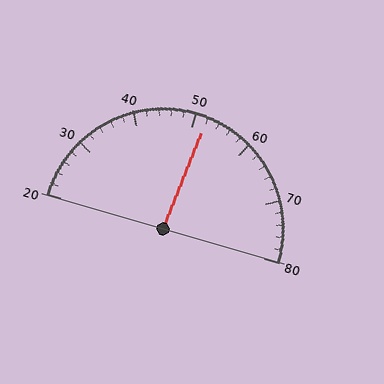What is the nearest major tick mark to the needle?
The nearest major tick mark is 50.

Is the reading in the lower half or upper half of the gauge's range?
The reading is in the upper half of the range (20 to 80).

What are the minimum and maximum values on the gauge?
The gauge ranges from 20 to 80.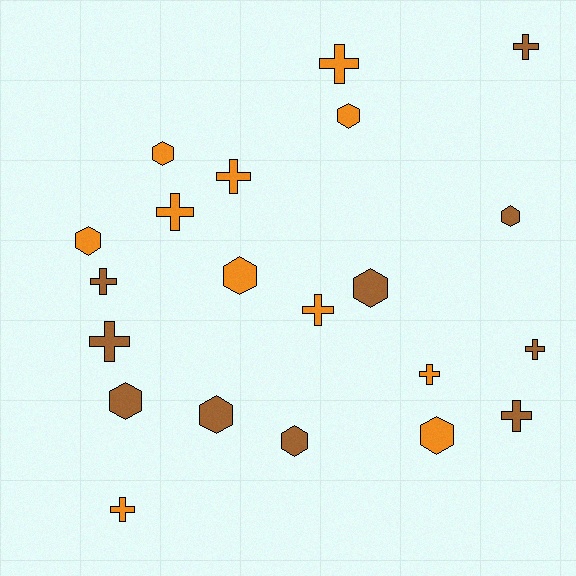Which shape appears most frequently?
Cross, with 11 objects.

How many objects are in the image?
There are 21 objects.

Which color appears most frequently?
Orange, with 11 objects.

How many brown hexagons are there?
There are 5 brown hexagons.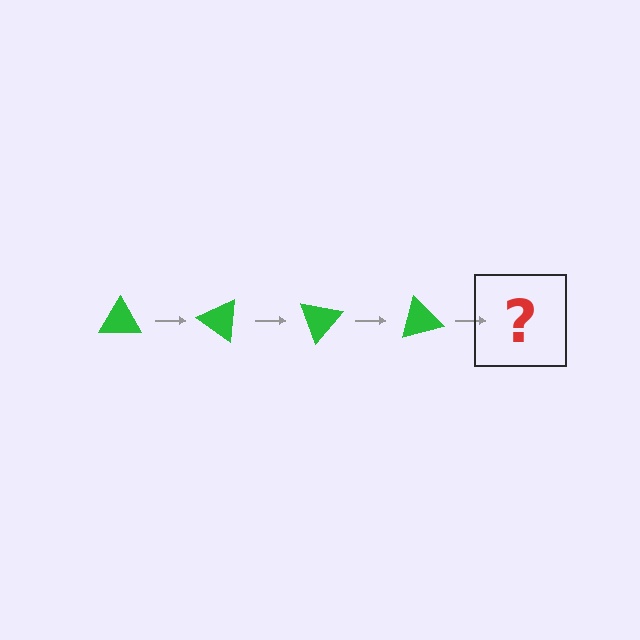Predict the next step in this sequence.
The next step is a green triangle rotated 140 degrees.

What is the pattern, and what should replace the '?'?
The pattern is that the triangle rotates 35 degrees each step. The '?' should be a green triangle rotated 140 degrees.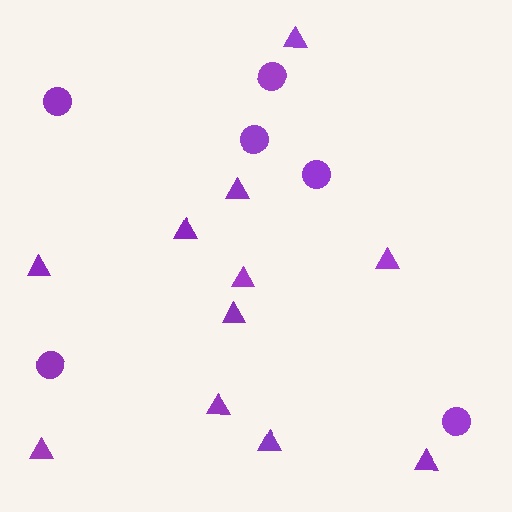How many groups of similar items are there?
There are 2 groups: one group of circles (6) and one group of triangles (11).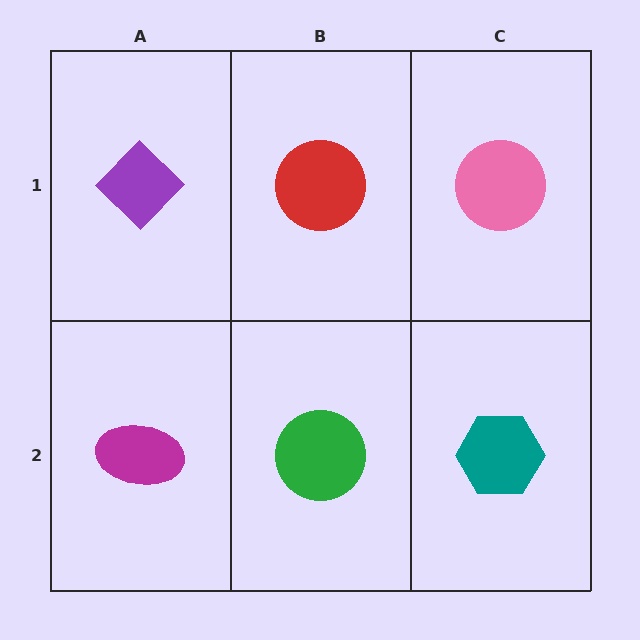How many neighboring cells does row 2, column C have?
2.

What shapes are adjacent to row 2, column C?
A pink circle (row 1, column C), a green circle (row 2, column B).